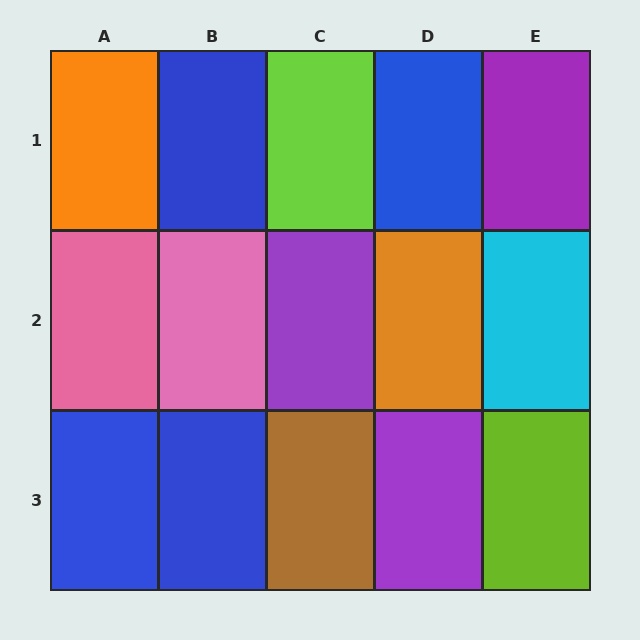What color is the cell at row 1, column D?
Blue.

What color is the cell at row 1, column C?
Lime.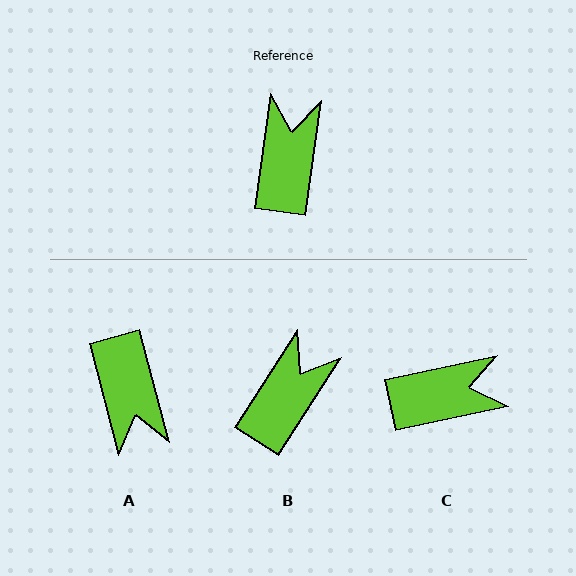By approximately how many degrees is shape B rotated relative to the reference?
Approximately 24 degrees clockwise.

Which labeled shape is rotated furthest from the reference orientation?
A, about 157 degrees away.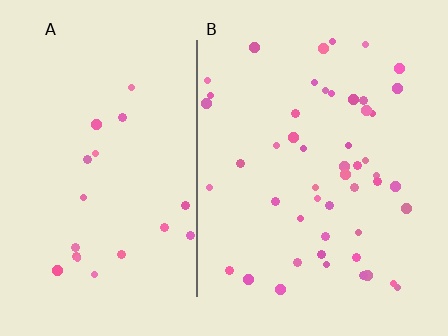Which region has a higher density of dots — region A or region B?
B (the right).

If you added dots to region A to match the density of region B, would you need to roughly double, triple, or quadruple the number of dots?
Approximately double.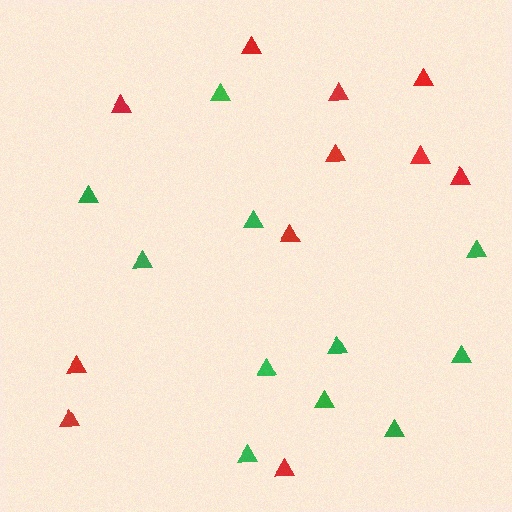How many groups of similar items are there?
There are 2 groups: one group of red triangles (11) and one group of green triangles (11).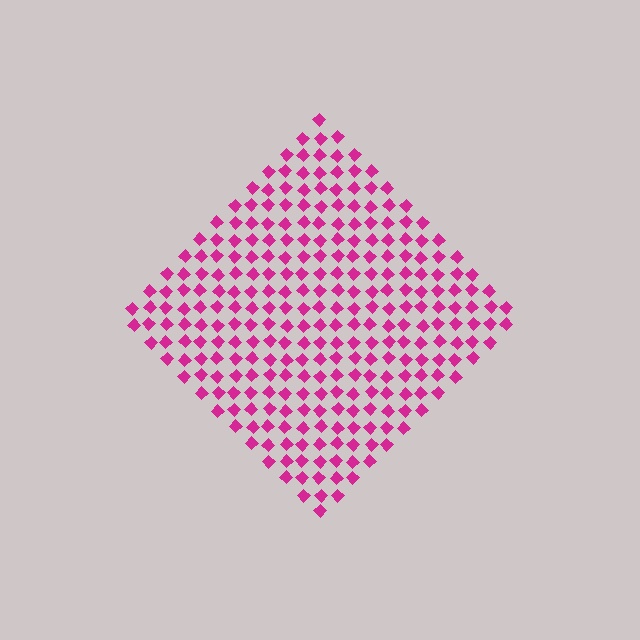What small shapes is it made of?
It is made of small diamonds.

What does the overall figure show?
The overall figure shows a diamond.